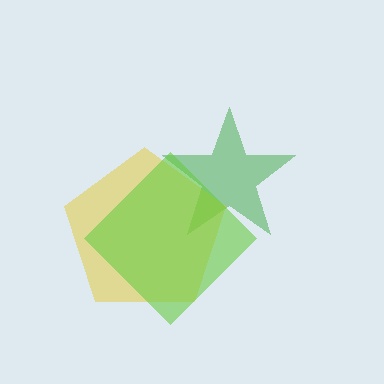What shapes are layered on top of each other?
The layered shapes are: a green star, a yellow pentagon, a lime diamond.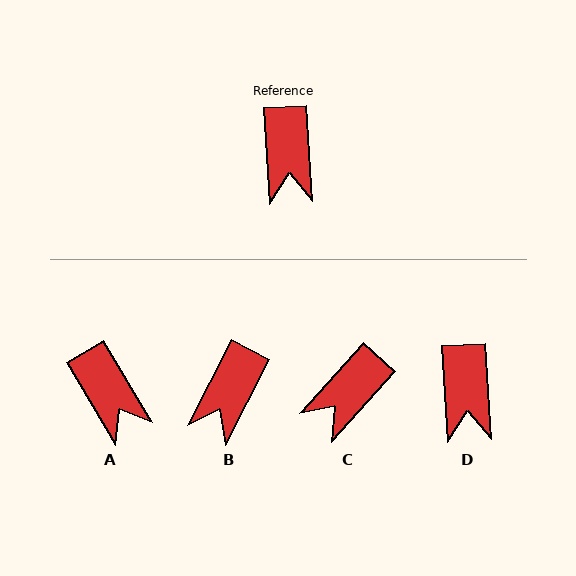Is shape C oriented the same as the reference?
No, it is off by about 46 degrees.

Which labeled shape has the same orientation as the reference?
D.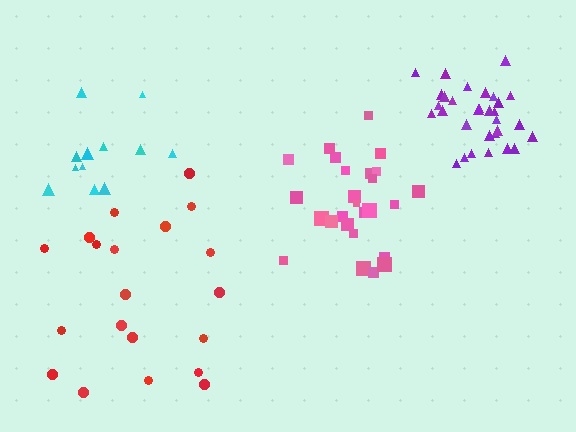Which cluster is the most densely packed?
Purple.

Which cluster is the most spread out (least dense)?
Red.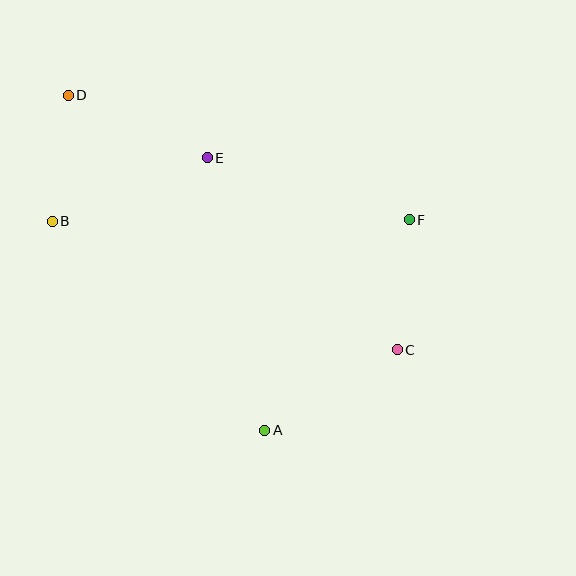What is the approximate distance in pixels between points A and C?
The distance between A and C is approximately 155 pixels.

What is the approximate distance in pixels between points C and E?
The distance between C and E is approximately 270 pixels.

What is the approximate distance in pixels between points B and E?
The distance between B and E is approximately 167 pixels.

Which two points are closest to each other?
Points B and D are closest to each other.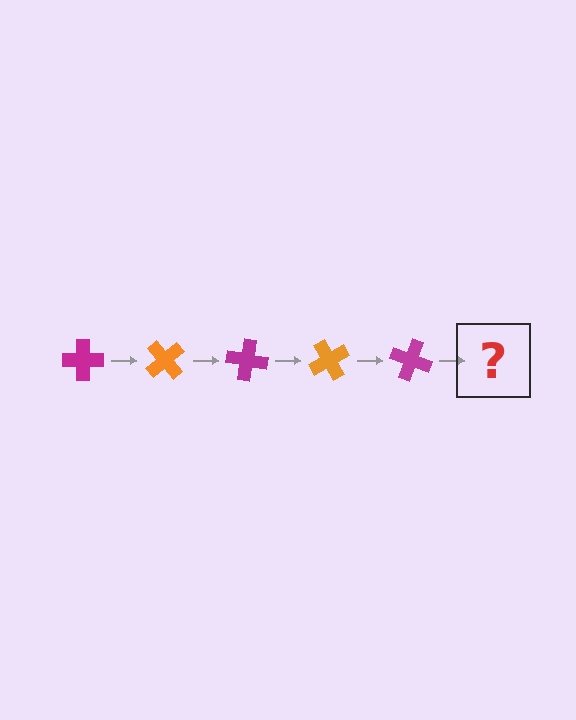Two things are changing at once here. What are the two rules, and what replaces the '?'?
The two rules are that it rotates 50 degrees each step and the color cycles through magenta and orange. The '?' should be an orange cross, rotated 250 degrees from the start.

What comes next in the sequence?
The next element should be an orange cross, rotated 250 degrees from the start.